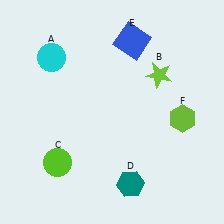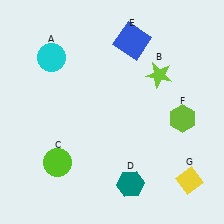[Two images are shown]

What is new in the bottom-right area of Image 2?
A yellow diamond (G) was added in the bottom-right area of Image 2.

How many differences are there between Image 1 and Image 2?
There is 1 difference between the two images.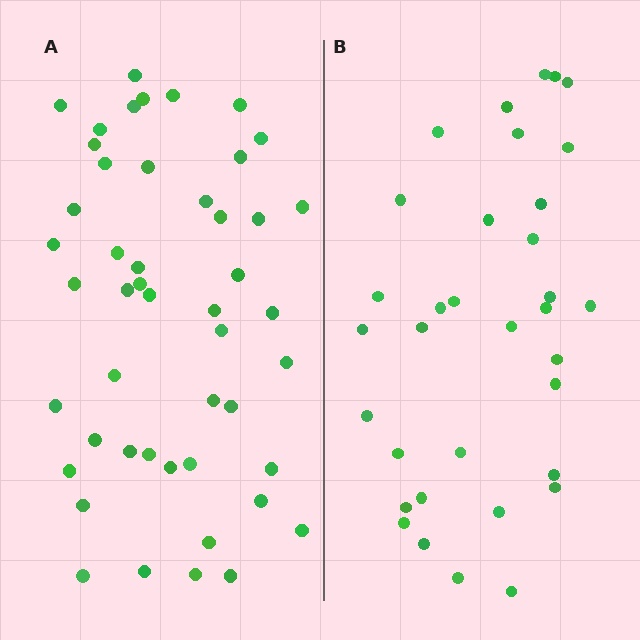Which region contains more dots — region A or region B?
Region A (the left region) has more dots.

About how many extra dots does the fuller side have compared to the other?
Region A has approximately 15 more dots than region B.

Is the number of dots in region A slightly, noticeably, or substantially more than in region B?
Region A has noticeably more, but not dramatically so. The ratio is roughly 1.4 to 1.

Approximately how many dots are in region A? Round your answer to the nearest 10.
About 50 dots. (The exact count is 48, which rounds to 50.)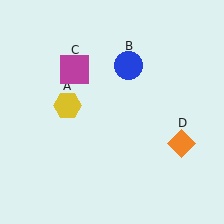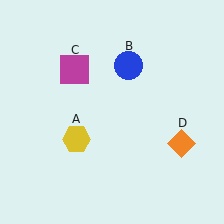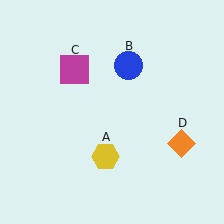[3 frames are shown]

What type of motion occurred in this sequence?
The yellow hexagon (object A) rotated counterclockwise around the center of the scene.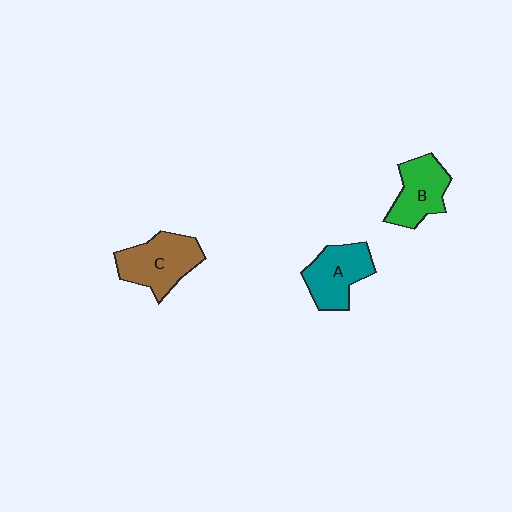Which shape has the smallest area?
Shape B (green).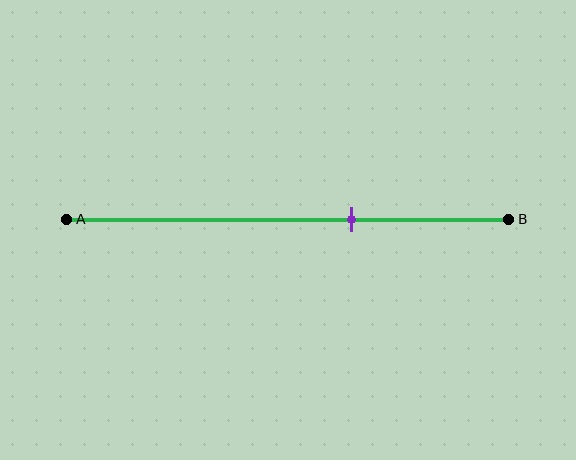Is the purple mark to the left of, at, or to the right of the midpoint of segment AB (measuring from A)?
The purple mark is to the right of the midpoint of segment AB.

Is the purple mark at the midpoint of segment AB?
No, the mark is at about 65% from A, not at the 50% midpoint.